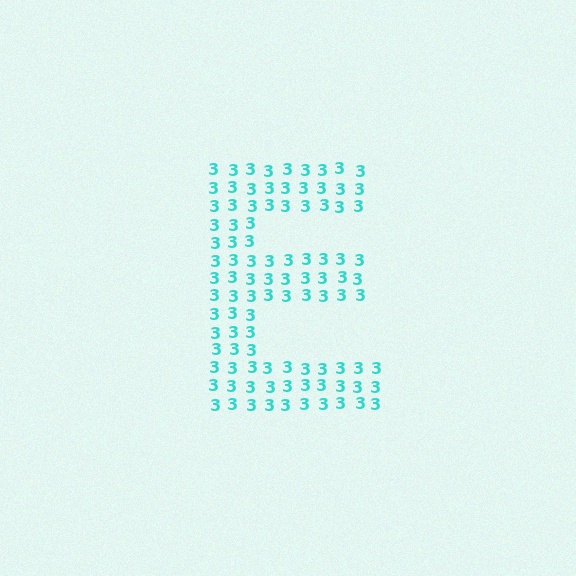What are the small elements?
The small elements are digit 3's.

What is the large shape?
The large shape is the letter E.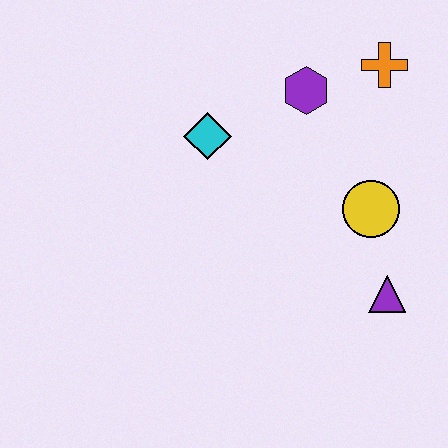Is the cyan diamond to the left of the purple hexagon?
Yes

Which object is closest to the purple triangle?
The yellow circle is closest to the purple triangle.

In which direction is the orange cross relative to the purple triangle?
The orange cross is above the purple triangle.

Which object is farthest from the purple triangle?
The cyan diamond is farthest from the purple triangle.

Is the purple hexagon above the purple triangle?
Yes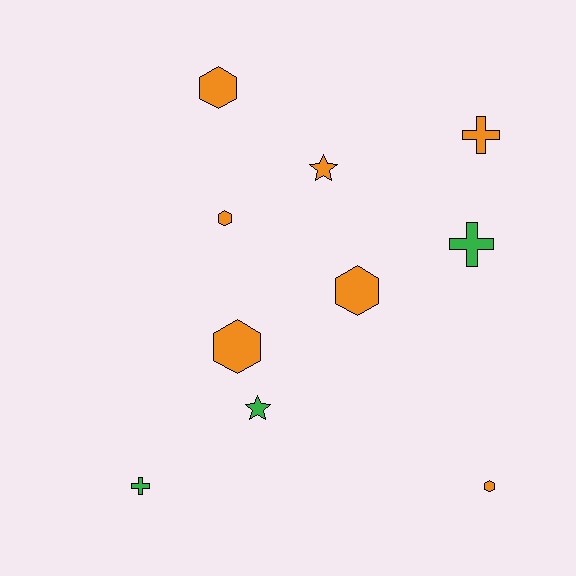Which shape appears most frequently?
Hexagon, with 5 objects.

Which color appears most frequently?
Orange, with 7 objects.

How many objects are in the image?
There are 10 objects.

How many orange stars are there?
There is 1 orange star.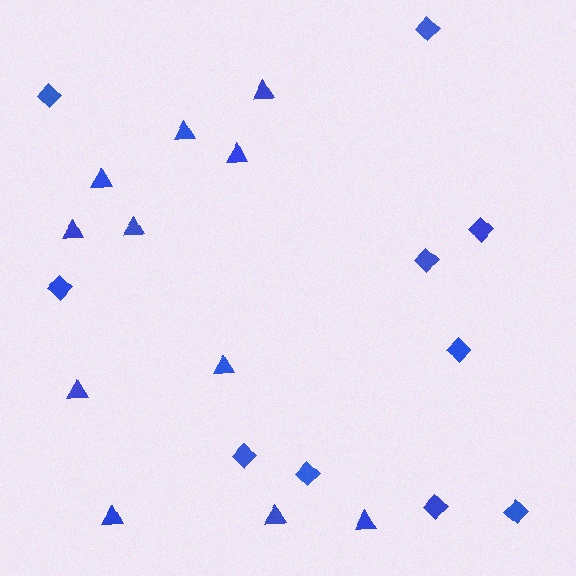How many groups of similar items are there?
There are 2 groups: one group of triangles (11) and one group of diamonds (10).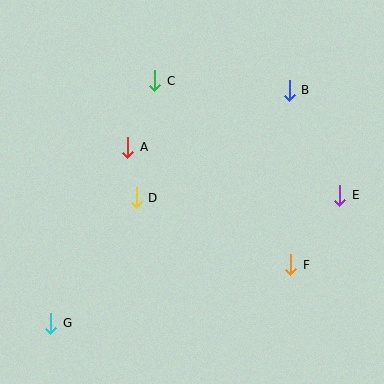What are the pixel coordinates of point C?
Point C is at (155, 81).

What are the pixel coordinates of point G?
Point G is at (51, 323).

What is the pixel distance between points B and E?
The distance between B and E is 116 pixels.